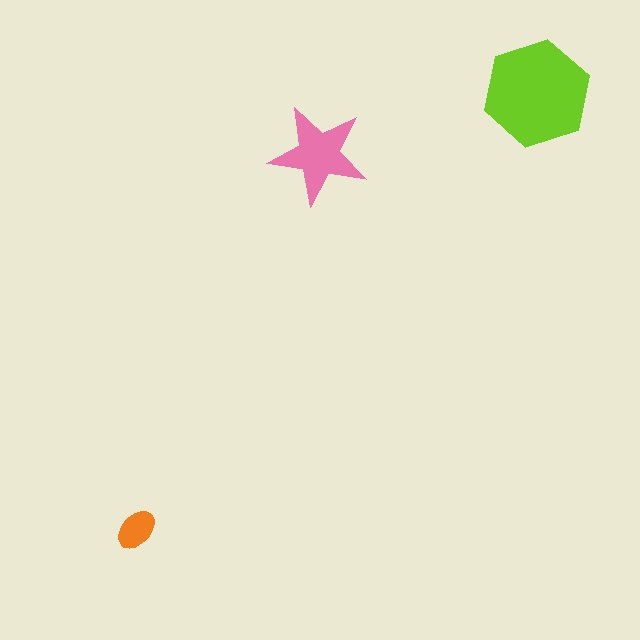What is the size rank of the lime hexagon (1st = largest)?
1st.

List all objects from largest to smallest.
The lime hexagon, the pink star, the orange ellipse.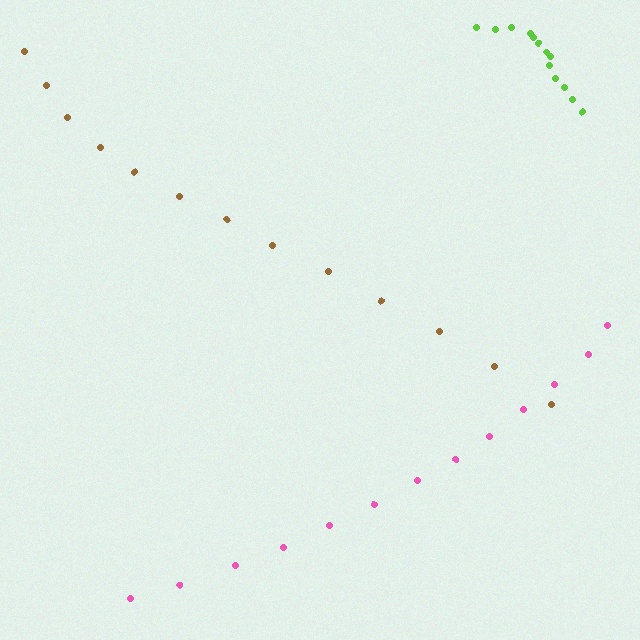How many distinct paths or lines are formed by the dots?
There are 3 distinct paths.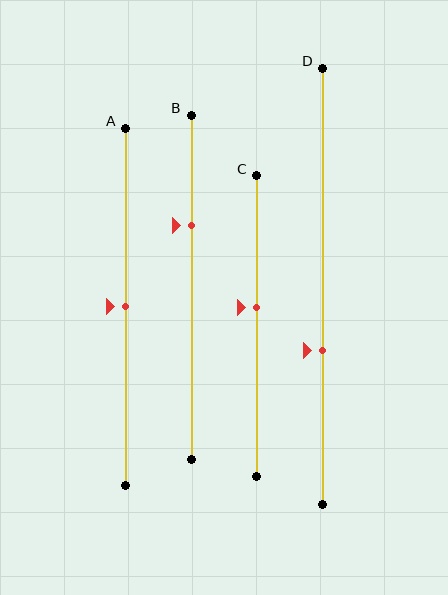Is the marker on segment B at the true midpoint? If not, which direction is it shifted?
No, the marker on segment B is shifted upward by about 18% of the segment length.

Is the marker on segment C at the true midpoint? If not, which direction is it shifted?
No, the marker on segment C is shifted upward by about 6% of the segment length.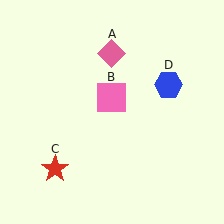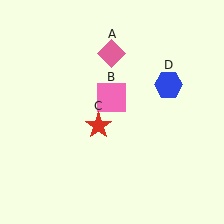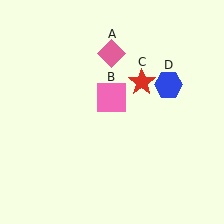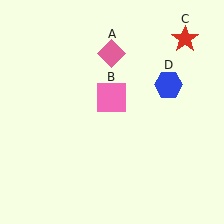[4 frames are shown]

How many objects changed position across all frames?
1 object changed position: red star (object C).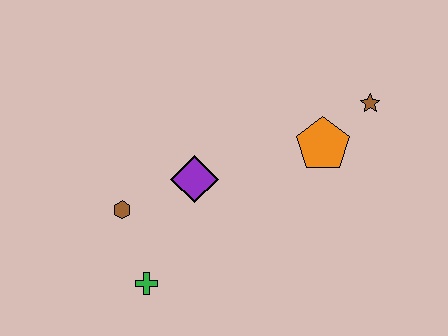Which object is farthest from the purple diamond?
The brown star is farthest from the purple diamond.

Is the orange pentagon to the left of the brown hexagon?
No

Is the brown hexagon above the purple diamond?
No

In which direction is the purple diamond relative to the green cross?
The purple diamond is above the green cross.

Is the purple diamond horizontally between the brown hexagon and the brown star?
Yes